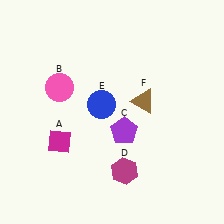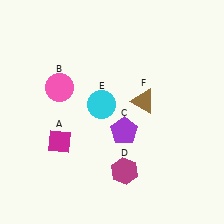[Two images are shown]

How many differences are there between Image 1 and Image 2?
There is 1 difference between the two images.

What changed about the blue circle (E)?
In Image 1, E is blue. In Image 2, it changed to cyan.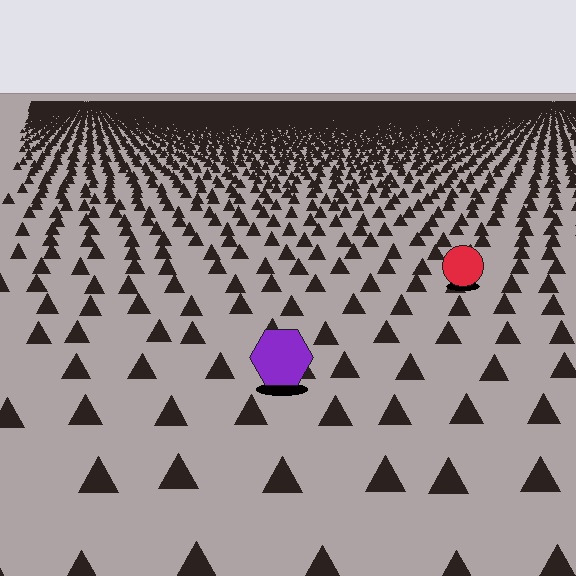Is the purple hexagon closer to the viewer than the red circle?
Yes. The purple hexagon is closer — you can tell from the texture gradient: the ground texture is coarser near it.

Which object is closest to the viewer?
The purple hexagon is closest. The texture marks near it are larger and more spread out.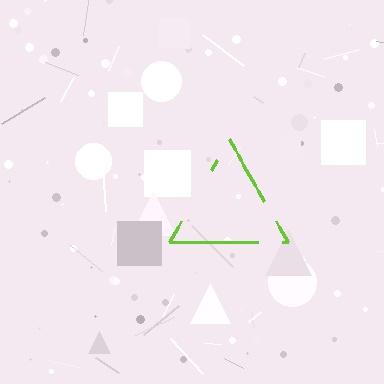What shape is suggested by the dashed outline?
The dashed outline suggests a triangle.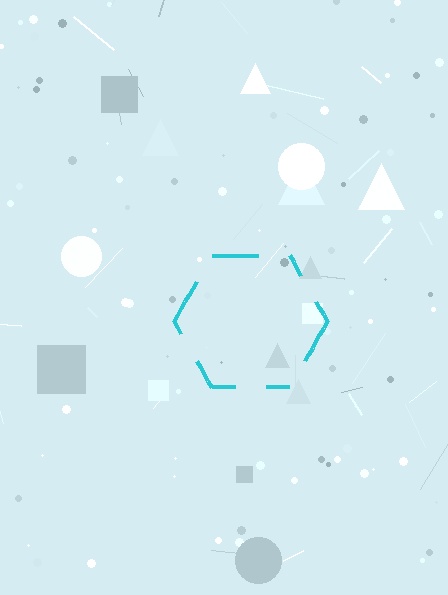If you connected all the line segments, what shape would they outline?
They would outline a hexagon.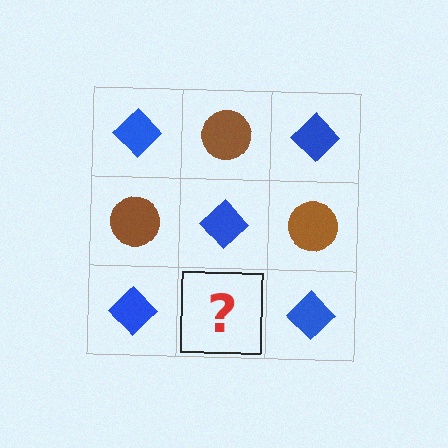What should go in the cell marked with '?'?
The missing cell should contain a brown circle.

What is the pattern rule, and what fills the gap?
The rule is that it alternates blue diamond and brown circle in a checkerboard pattern. The gap should be filled with a brown circle.